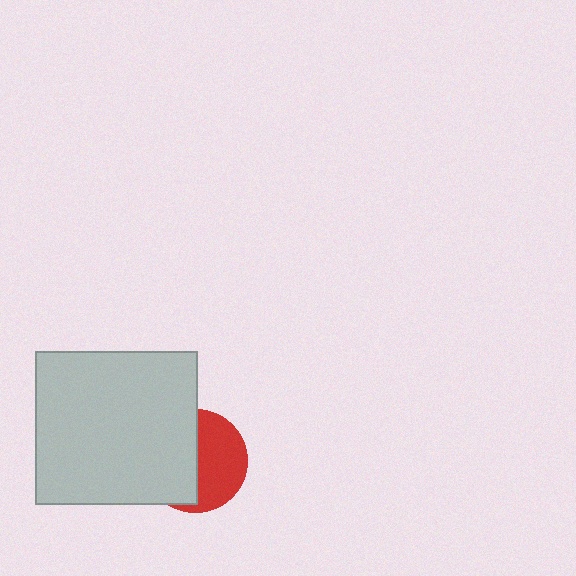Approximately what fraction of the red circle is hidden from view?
Roughly 51% of the red circle is hidden behind the light gray rectangle.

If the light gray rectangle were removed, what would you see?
You would see the complete red circle.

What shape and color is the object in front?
The object in front is a light gray rectangle.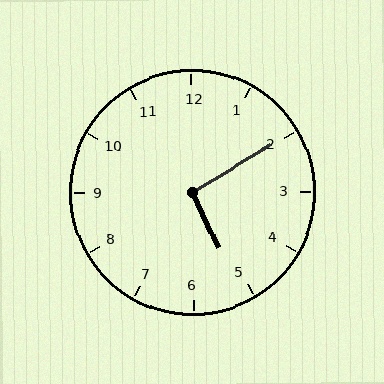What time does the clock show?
5:10.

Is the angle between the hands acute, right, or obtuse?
It is right.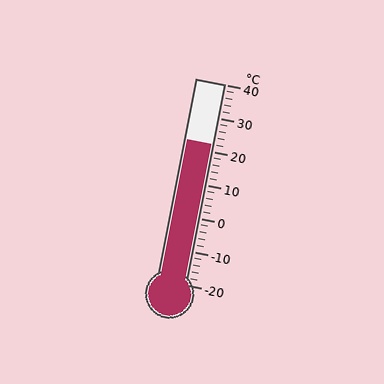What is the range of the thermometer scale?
The thermometer scale ranges from -20°C to 40°C.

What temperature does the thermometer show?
The thermometer shows approximately 22°C.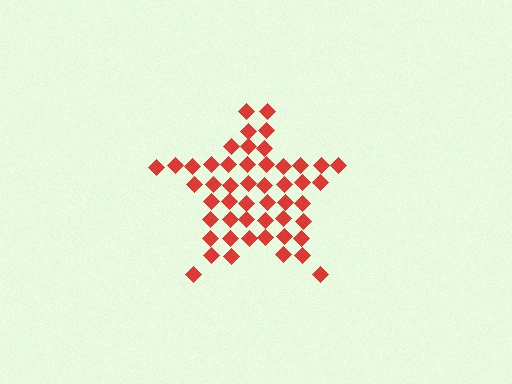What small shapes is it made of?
It is made of small diamonds.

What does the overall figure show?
The overall figure shows a star.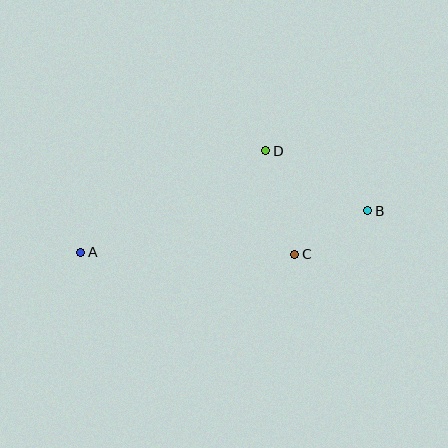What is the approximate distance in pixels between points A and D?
The distance between A and D is approximately 211 pixels.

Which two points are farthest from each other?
Points A and B are farthest from each other.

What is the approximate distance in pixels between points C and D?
The distance between C and D is approximately 108 pixels.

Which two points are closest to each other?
Points B and C are closest to each other.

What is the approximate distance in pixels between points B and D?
The distance between B and D is approximately 118 pixels.